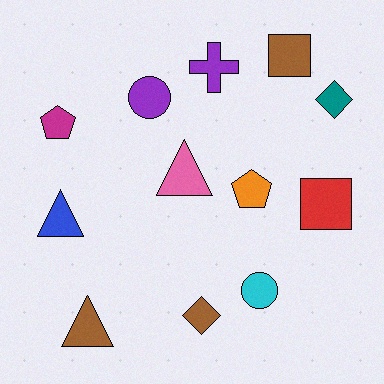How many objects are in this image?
There are 12 objects.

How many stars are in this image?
There are no stars.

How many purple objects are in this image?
There are 2 purple objects.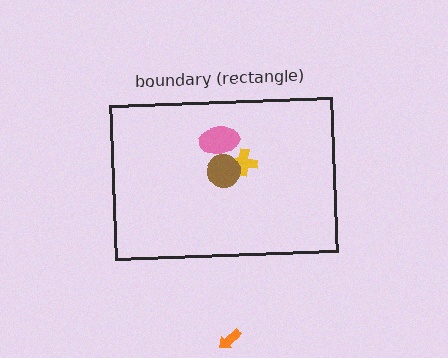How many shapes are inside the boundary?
3 inside, 1 outside.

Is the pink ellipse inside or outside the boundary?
Inside.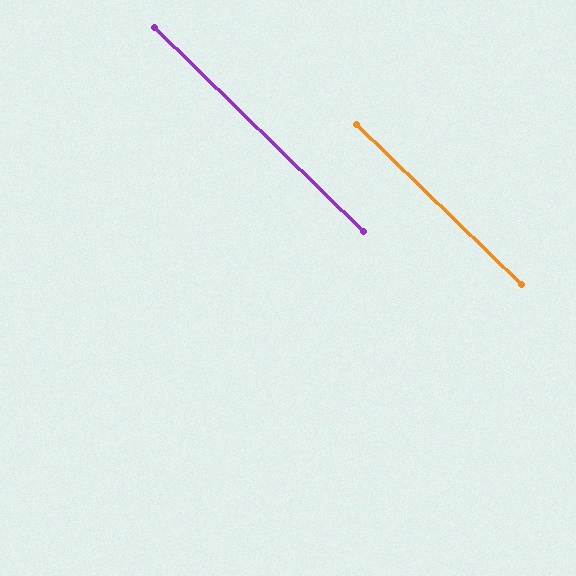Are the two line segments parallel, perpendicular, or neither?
Parallel — their directions differ by only 0.1°.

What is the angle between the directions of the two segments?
Approximately 0 degrees.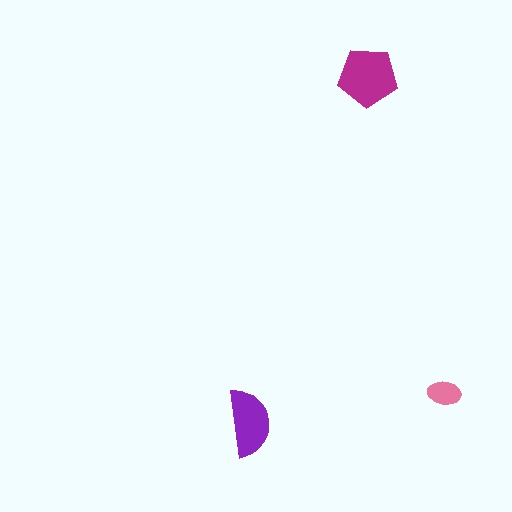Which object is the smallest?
The pink ellipse.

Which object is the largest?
The magenta pentagon.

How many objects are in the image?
There are 3 objects in the image.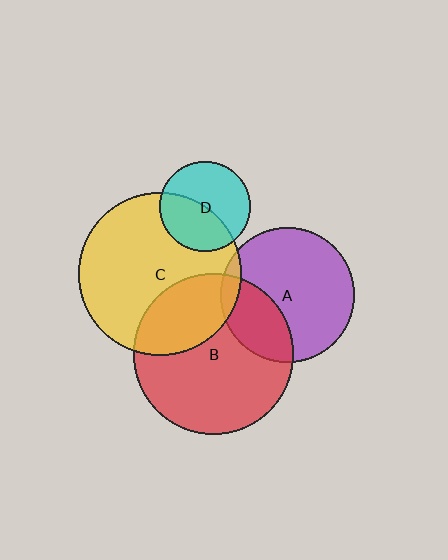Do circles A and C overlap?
Yes.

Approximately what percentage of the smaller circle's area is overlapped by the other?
Approximately 5%.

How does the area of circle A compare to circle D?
Approximately 2.2 times.